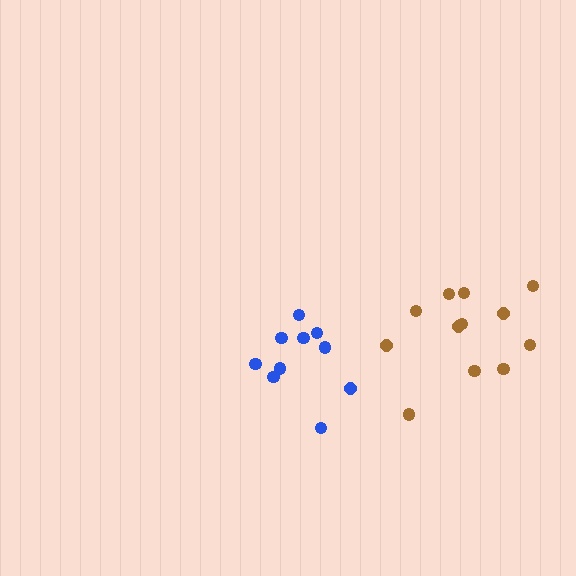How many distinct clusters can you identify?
There are 2 distinct clusters.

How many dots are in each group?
Group 1: 12 dots, Group 2: 10 dots (22 total).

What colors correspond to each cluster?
The clusters are colored: brown, blue.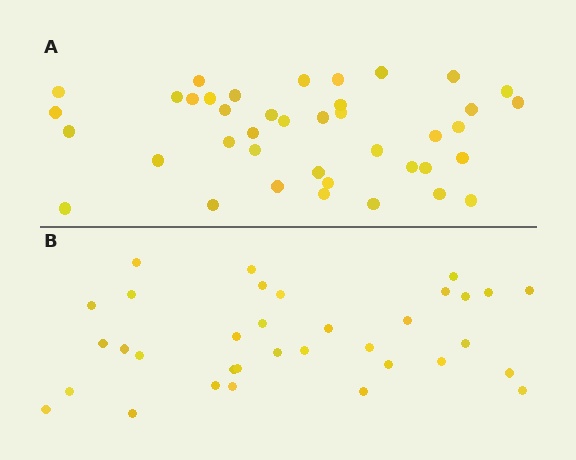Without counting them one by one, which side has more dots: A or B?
Region A (the top region) has more dots.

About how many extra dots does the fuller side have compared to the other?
Region A has about 6 more dots than region B.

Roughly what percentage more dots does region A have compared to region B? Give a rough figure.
About 20% more.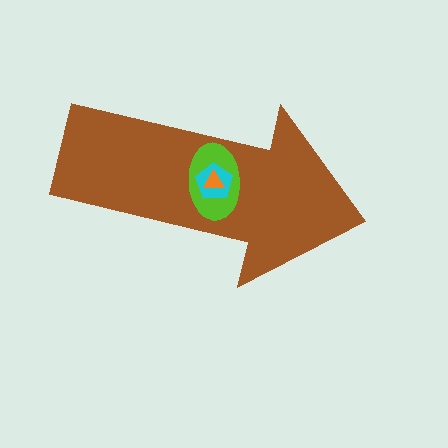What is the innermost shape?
The orange triangle.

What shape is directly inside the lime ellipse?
The cyan pentagon.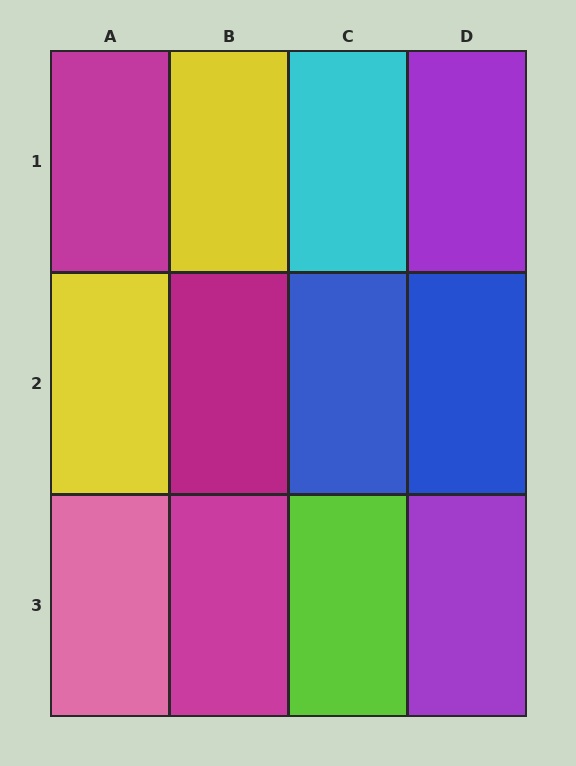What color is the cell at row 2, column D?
Blue.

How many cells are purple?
2 cells are purple.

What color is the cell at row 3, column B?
Magenta.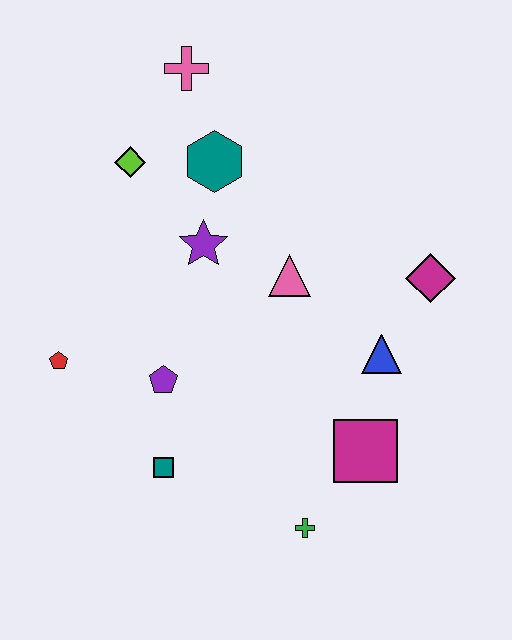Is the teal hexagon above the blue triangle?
Yes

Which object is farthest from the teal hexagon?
The green cross is farthest from the teal hexagon.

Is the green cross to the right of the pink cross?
Yes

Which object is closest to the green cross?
The magenta square is closest to the green cross.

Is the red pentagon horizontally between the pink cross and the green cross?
No